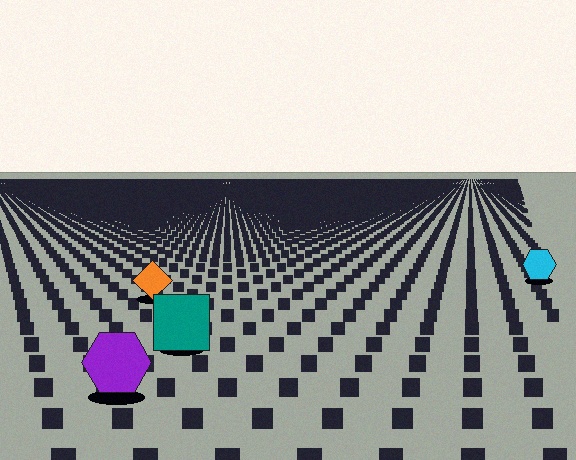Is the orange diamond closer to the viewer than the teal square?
No. The teal square is closer — you can tell from the texture gradient: the ground texture is coarser near it.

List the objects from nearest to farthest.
From nearest to farthest: the purple hexagon, the teal square, the orange diamond, the cyan hexagon.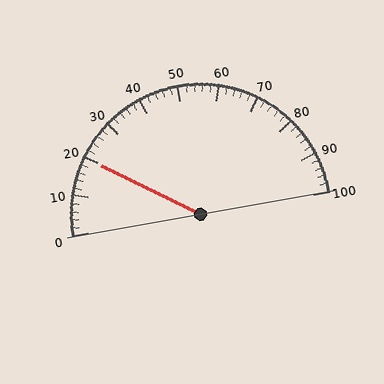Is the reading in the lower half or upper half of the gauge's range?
The reading is in the lower half of the range (0 to 100).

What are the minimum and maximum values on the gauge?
The gauge ranges from 0 to 100.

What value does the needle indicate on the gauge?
The needle indicates approximately 20.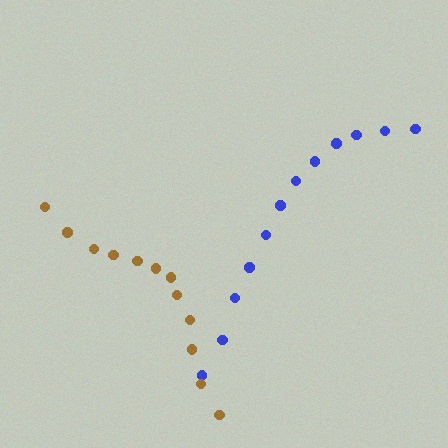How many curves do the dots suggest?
There are 2 distinct paths.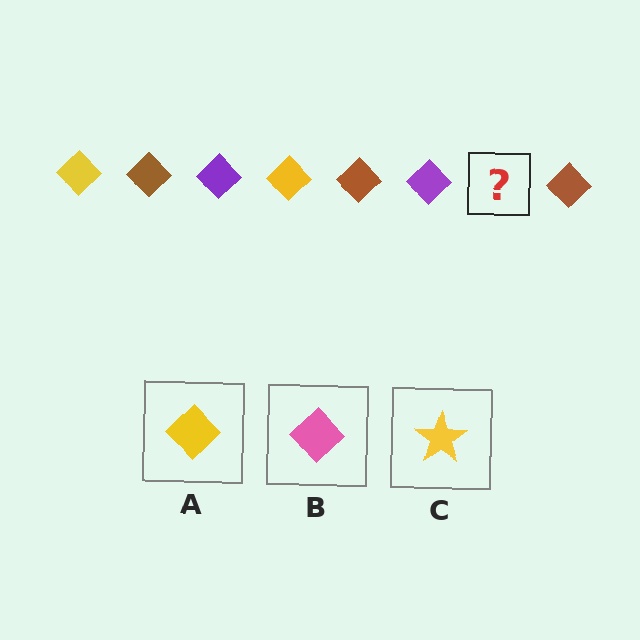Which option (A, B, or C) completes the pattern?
A.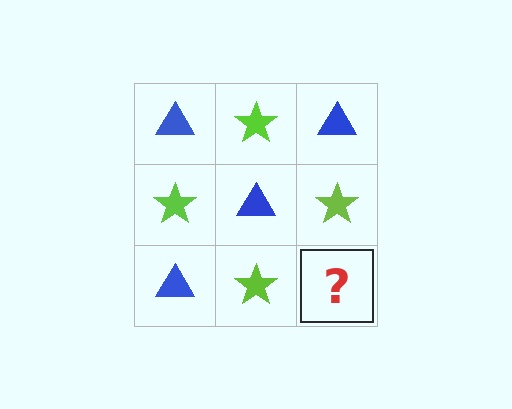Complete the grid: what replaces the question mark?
The question mark should be replaced with a blue triangle.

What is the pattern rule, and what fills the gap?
The rule is that it alternates blue triangle and lime star in a checkerboard pattern. The gap should be filled with a blue triangle.